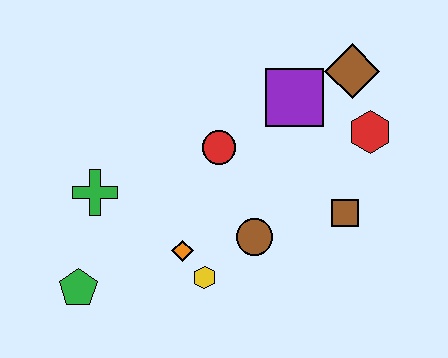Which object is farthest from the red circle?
The green pentagon is farthest from the red circle.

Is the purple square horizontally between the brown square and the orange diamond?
Yes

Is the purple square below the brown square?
No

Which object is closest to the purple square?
The brown diamond is closest to the purple square.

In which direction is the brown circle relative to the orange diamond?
The brown circle is to the right of the orange diamond.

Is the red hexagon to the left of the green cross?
No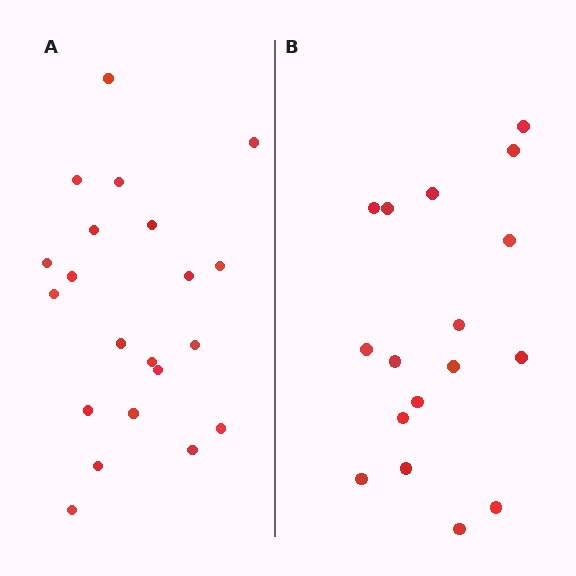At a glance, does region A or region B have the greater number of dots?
Region A (the left region) has more dots.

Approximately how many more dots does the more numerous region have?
Region A has about 4 more dots than region B.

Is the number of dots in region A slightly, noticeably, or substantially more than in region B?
Region A has only slightly more — the two regions are fairly close. The ratio is roughly 1.2 to 1.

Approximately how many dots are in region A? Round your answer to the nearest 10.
About 20 dots. (The exact count is 21, which rounds to 20.)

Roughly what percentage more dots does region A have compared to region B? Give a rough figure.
About 25% more.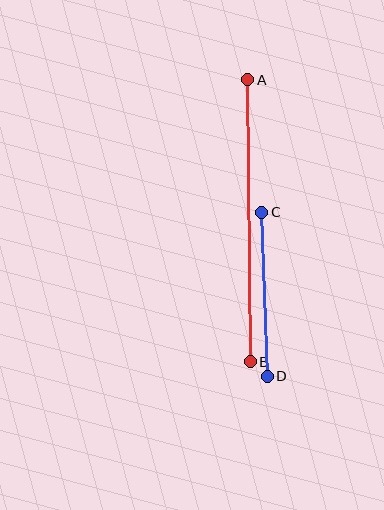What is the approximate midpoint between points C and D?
The midpoint is at approximately (265, 294) pixels.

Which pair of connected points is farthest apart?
Points A and B are farthest apart.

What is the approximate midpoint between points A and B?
The midpoint is at approximately (249, 221) pixels.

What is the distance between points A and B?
The distance is approximately 282 pixels.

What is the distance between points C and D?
The distance is approximately 164 pixels.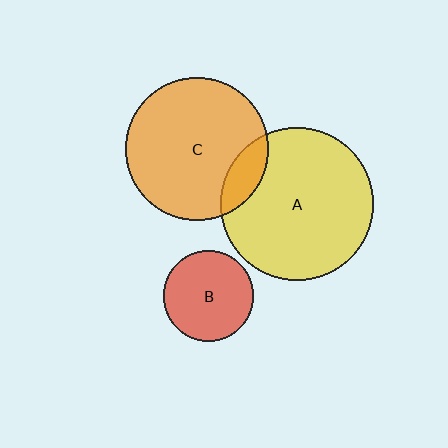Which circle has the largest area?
Circle A (yellow).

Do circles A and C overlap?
Yes.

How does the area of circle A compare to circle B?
Approximately 2.8 times.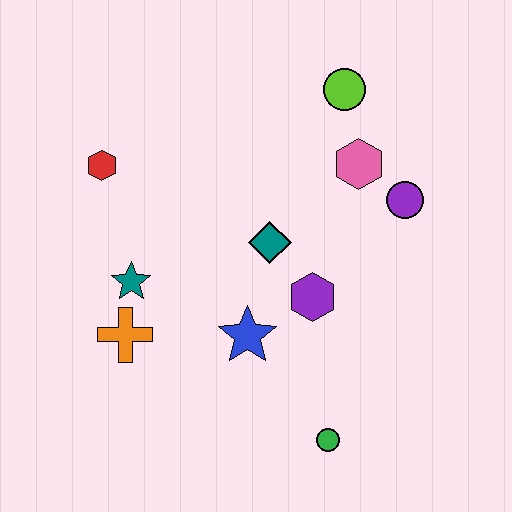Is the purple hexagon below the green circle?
No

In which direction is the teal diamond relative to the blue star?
The teal diamond is above the blue star.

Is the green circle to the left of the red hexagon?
No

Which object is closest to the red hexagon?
The teal star is closest to the red hexagon.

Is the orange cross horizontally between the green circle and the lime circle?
No